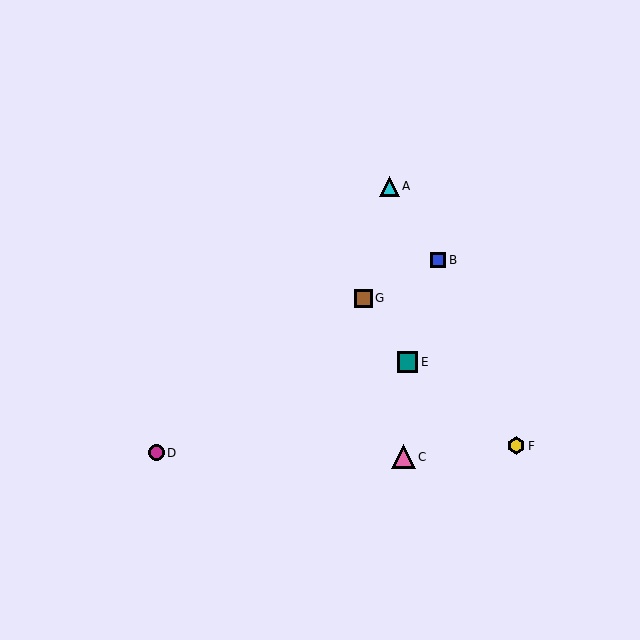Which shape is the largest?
The pink triangle (labeled C) is the largest.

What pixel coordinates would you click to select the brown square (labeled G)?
Click at (363, 298) to select the brown square G.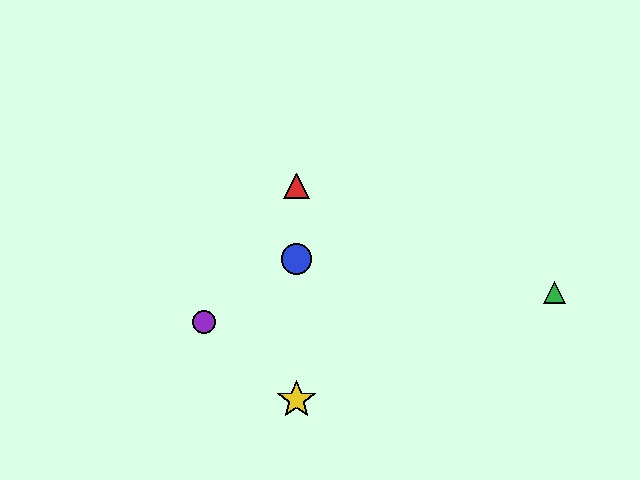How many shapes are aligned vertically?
3 shapes (the red triangle, the blue circle, the yellow star) are aligned vertically.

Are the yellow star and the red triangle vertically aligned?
Yes, both are at x≈296.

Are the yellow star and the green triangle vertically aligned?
No, the yellow star is at x≈296 and the green triangle is at x≈555.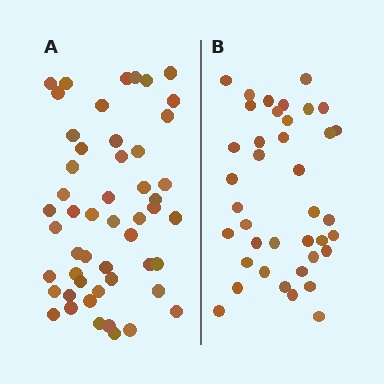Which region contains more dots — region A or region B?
Region A (the left region) has more dots.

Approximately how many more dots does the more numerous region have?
Region A has roughly 12 or so more dots than region B.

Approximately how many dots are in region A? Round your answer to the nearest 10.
About 50 dots. (The exact count is 51, which rounds to 50.)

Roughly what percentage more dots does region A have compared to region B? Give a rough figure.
About 30% more.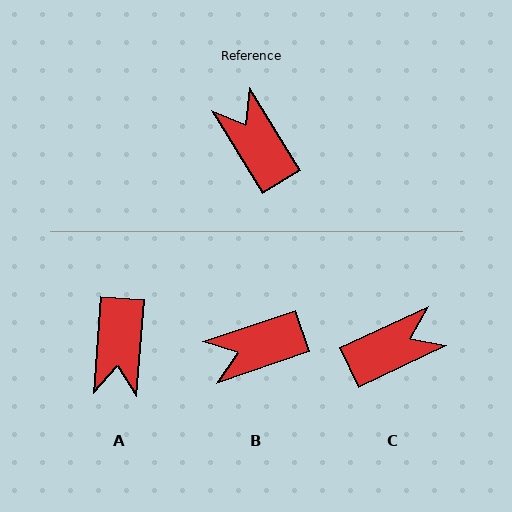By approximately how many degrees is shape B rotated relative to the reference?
Approximately 77 degrees counter-clockwise.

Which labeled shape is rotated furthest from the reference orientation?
A, about 144 degrees away.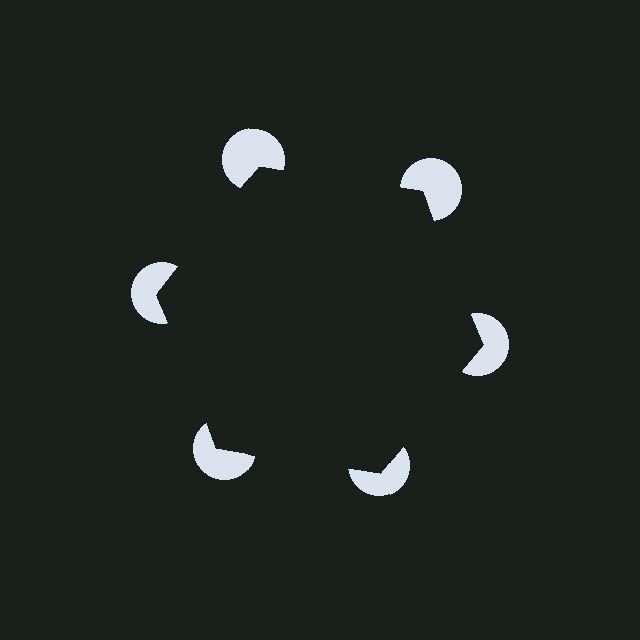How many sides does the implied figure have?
6 sides.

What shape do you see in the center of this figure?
An illusory hexagon — its edges are inferred from the aligned wedge cuts in the pac-man discs, not physically drawn.